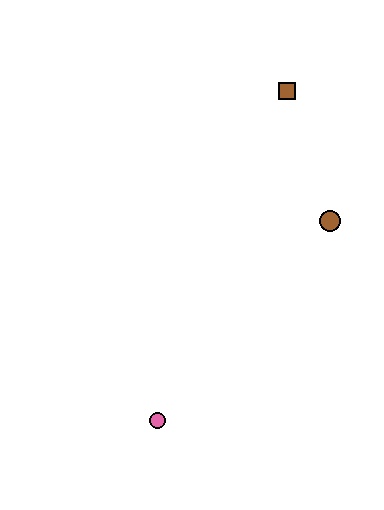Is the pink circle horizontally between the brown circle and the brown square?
No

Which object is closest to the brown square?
The brown circle is closest to the brown square.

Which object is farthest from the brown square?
The pink circle is farthest from the brown square.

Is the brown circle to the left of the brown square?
No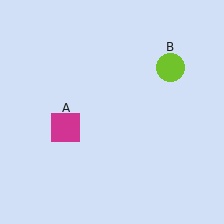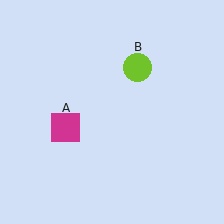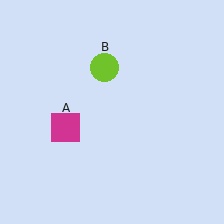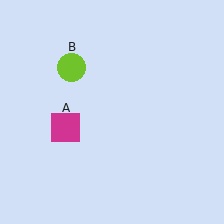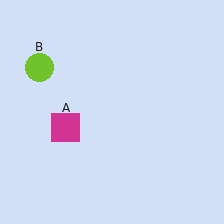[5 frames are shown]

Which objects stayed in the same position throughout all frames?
Magenta square (object A) remained stationary.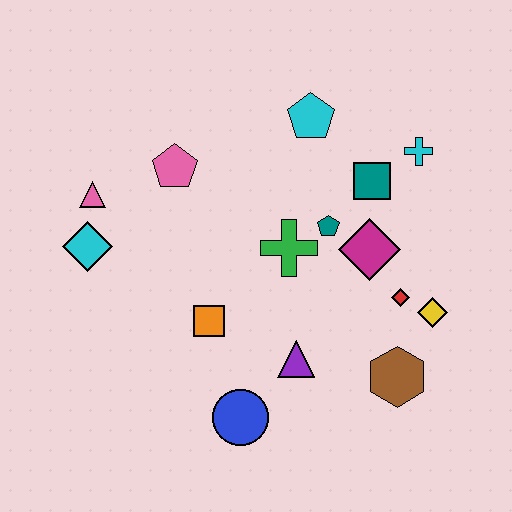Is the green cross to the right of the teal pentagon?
No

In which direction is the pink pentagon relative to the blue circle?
The pink pentagon is above the blue circle.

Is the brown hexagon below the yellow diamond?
Yes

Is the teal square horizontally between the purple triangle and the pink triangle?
No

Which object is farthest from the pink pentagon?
The brown hexagon is farthest from the pink pentagon.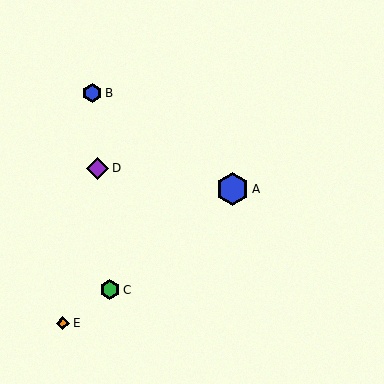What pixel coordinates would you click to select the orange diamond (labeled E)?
Click at (63, 323) to select the orange diamond E.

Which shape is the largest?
The blue hexagon (labeled A) is the largest.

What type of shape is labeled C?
Shape C is a green hexagon.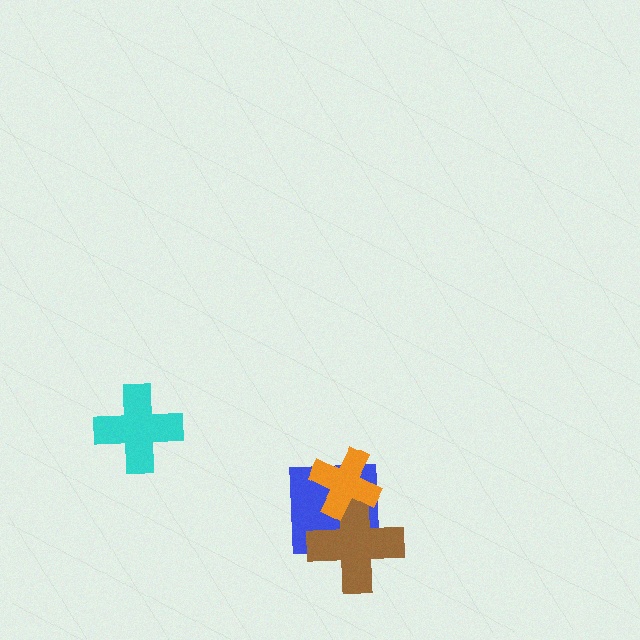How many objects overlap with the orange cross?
2 objects overlap with the orange cross.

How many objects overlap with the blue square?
2 objects overlap with the blue square.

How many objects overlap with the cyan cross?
0 objects overlap with the cyan cross.